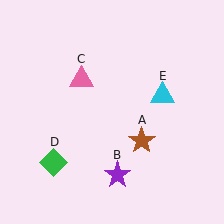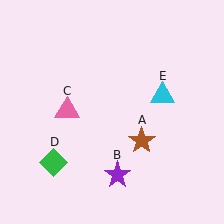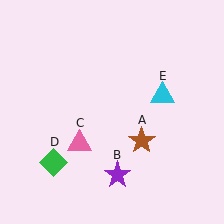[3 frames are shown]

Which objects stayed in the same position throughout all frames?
Brown star (object A) and purple star (object B) and green diamond (object D) and cyan triangle (object E) remained stationary.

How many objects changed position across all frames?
1 object changed position: pink triangle (object C).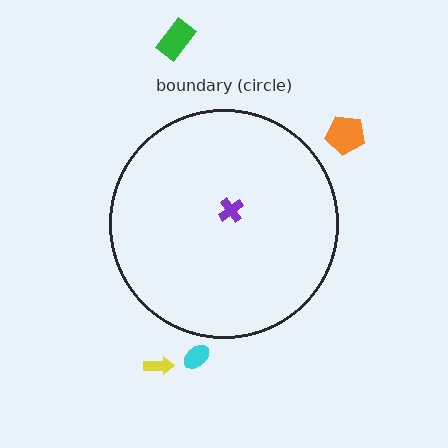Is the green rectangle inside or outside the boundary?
Outside.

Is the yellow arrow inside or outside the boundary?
Outside.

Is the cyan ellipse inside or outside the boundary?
Outside.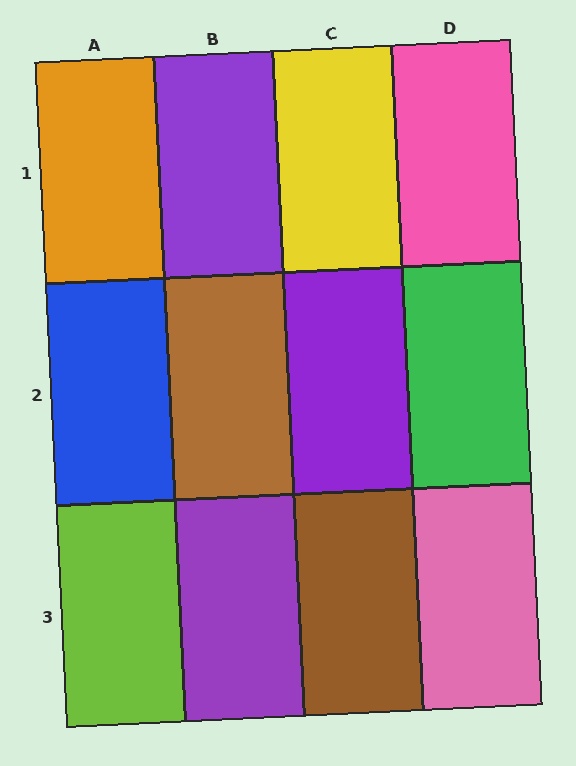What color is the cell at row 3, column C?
Brown.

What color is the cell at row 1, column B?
Purple.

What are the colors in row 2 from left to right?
Blue, brown, purple, green.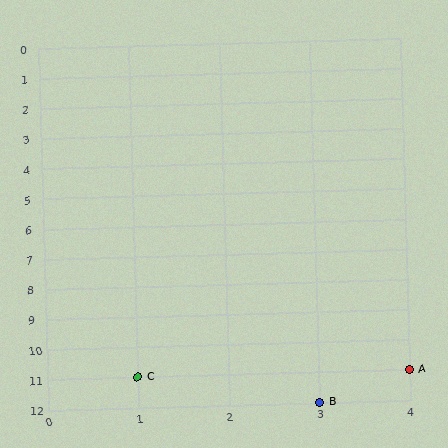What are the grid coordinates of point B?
Point B is at grid coordinates (3, 12).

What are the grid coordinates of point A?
Point A is at grid coordinates (4, 11).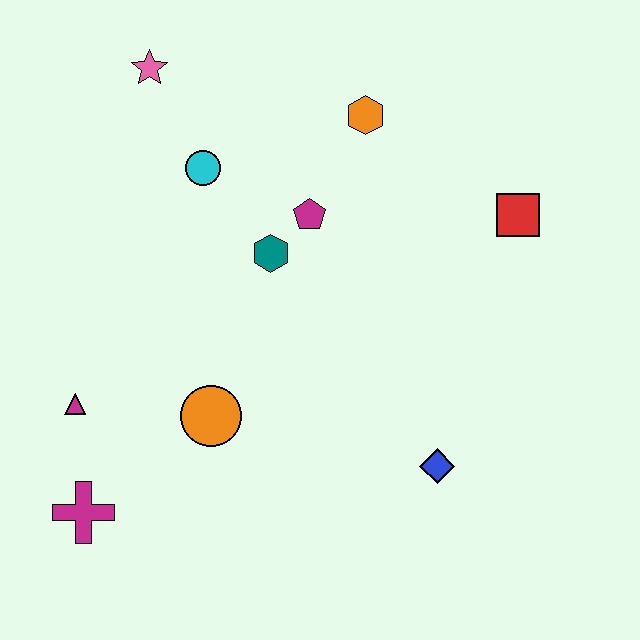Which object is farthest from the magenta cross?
The red square is farthest from the magenta cross.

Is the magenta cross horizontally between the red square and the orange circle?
No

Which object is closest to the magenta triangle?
The magenta cross is closest to the magenta triangle.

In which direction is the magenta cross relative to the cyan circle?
The magenta cross is below the cyan circle.